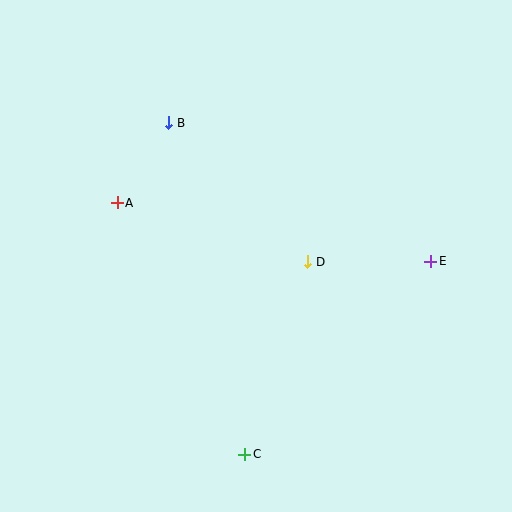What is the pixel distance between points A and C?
The distance between A and C is 282 pixels.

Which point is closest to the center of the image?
Point D at (308, 262) is closest to the center.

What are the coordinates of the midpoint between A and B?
The midpoint between A and B is at (143, 163).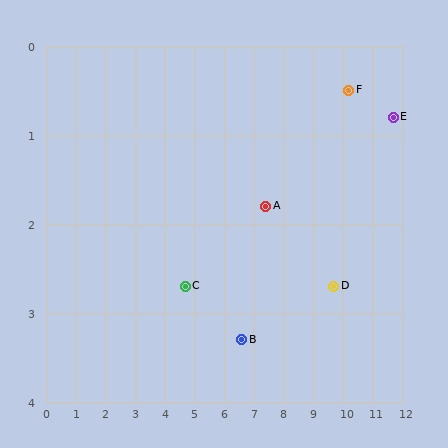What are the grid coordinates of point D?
Point D is at approximately (9.7, 2.7).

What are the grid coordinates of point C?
Point C is at approximately (4.7, 2.7).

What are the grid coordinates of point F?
Point F is at approximately (10.2, 0.5).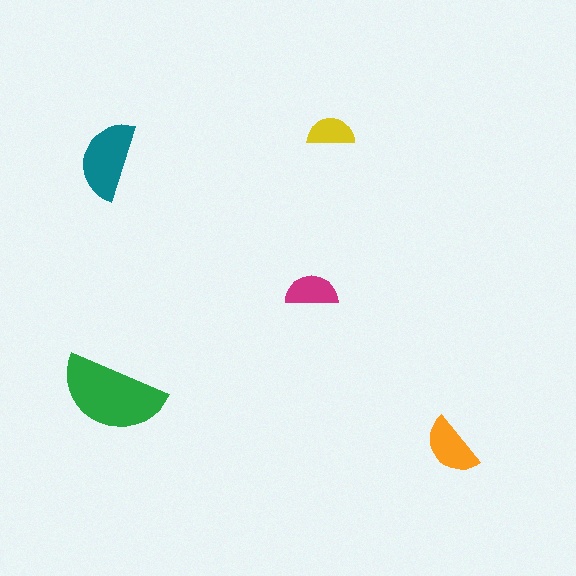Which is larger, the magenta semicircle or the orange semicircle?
The orange one.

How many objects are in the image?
There are 5 objects in the image.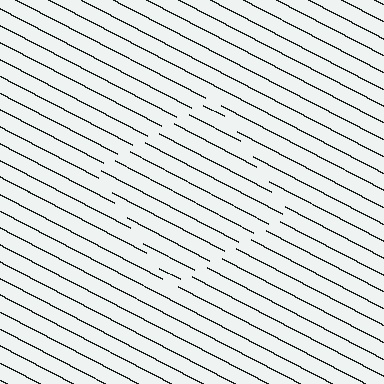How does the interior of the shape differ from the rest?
The interior of the shape contains the same grating, shifted by half a period — the contour is defined by the phase discontinuity where line-ends from the inner and outer gratings abut.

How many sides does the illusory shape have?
4 sides — the line-ends trace a square.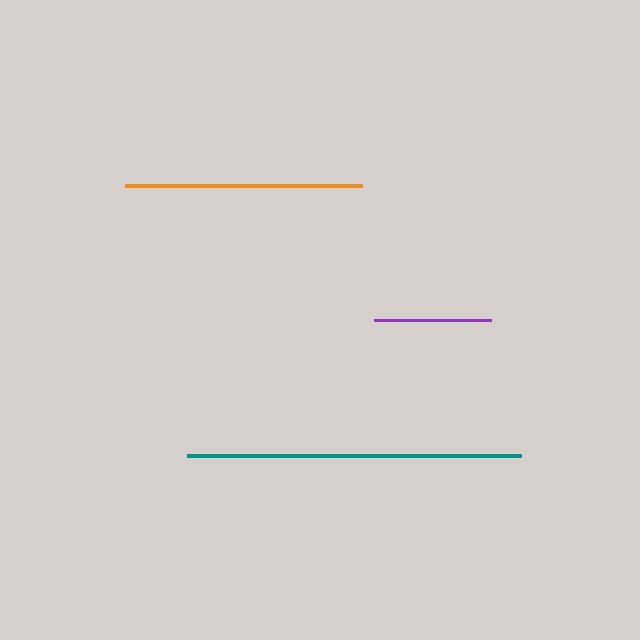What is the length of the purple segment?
The purple segment is approximately 117 pixels long.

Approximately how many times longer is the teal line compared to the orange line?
The teal line is approximately 1.4 times the length of the orange line.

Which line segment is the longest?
The teal line is the longest at approximately 334 pixels.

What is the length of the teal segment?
The teal segment is approximately 334 pixels long.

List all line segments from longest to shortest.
From longest to shortest: teal, orange, purple.